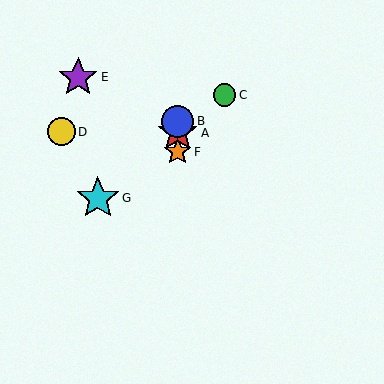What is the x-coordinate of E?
Object E is at x≈78.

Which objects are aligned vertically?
Objects A, B, F are aligned vertically.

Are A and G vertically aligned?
No, A is at x≈178 and G is at x≈98.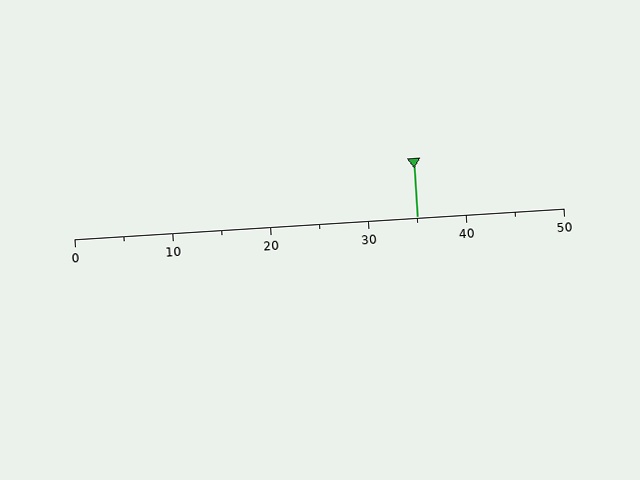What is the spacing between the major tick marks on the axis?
The major ticks are spaced 10 apart.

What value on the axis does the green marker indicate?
The marker indicates approximately 35.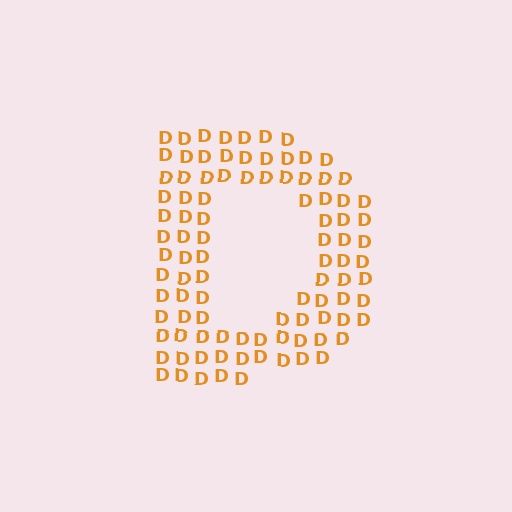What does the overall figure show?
The overall figure shows the letter D.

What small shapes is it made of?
It is made of small letter D's.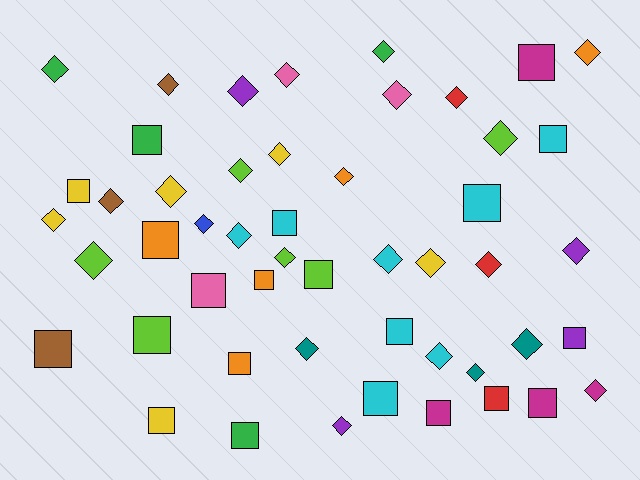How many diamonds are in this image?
There are 29 diamonds.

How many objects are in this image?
There are 50 objects.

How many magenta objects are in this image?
There are 4 magenta objects.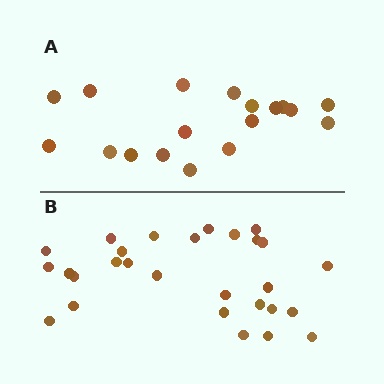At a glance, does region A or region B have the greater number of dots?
Region B (the bottom region) has more dots.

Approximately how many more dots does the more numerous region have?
Region B has roughly 10 or so more dots than region A.